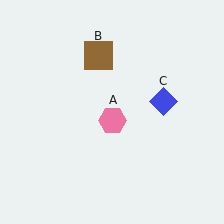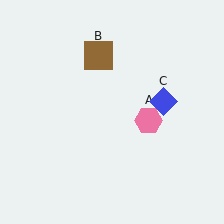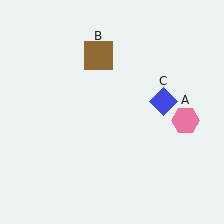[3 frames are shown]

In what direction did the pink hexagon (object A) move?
The pink hexagon (object A) moved right.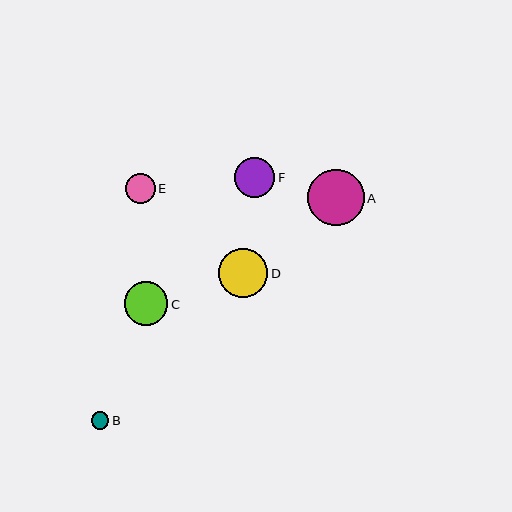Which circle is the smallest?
Circle B is the smallest with a size of approximately 17 pixels.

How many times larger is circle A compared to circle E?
Circle A is approximately 1.9 times the size of circle E.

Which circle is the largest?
Circle A is the largest with a size of approximately 56 pixels.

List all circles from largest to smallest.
From largest to smallest: A, D, C, F, E, B.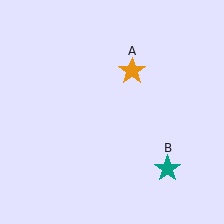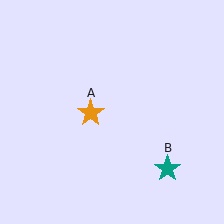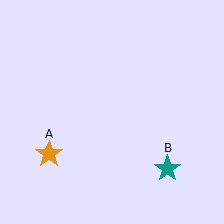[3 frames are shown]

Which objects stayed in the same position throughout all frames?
Teal star (object B) remained stationary.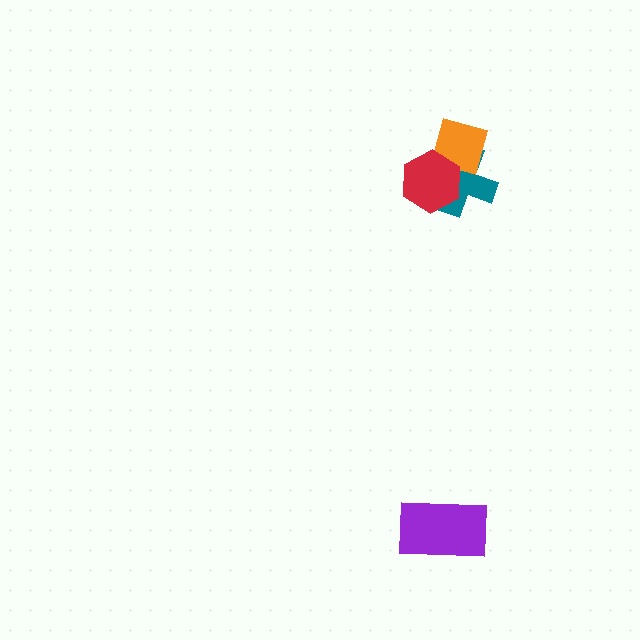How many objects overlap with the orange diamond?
2 objects overlap with the orange diamond.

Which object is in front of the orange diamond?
The red hexagon is in front of the orange diamond.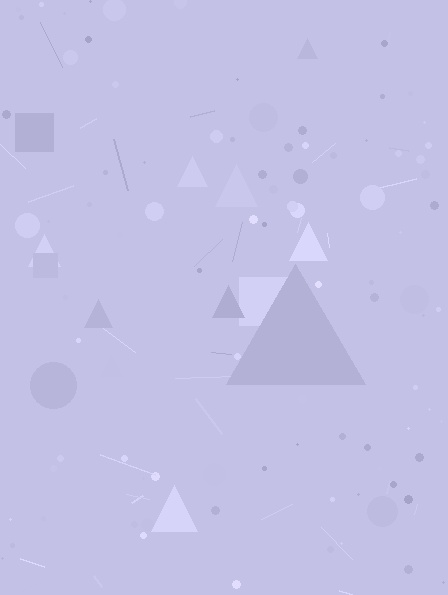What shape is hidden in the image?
A triangle is hidden in the image.